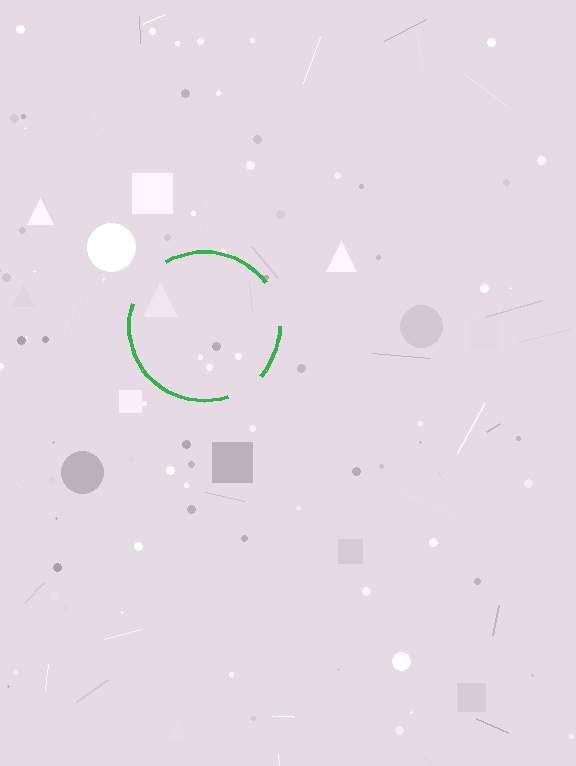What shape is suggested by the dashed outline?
The dashed outline suggests a circle.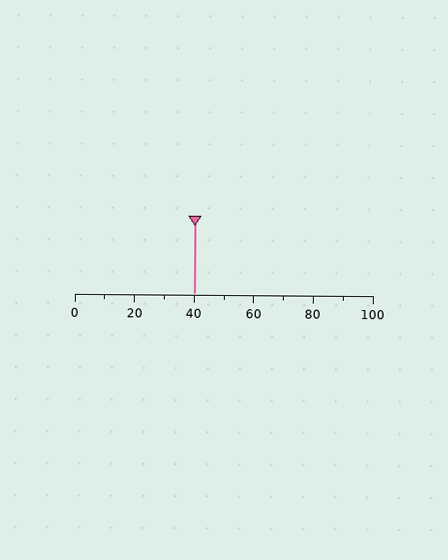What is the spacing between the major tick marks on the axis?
The major ticks are spaced 20 apart.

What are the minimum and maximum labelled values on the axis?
The axis runs from 0 to 100.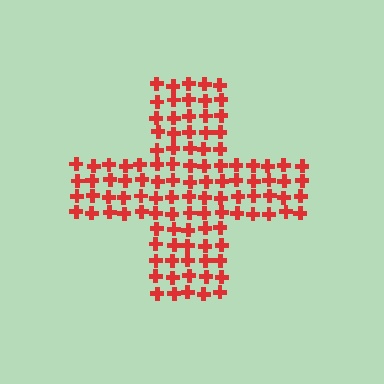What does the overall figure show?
The overall figure shows a cross.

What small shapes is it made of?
It is made of small crosses.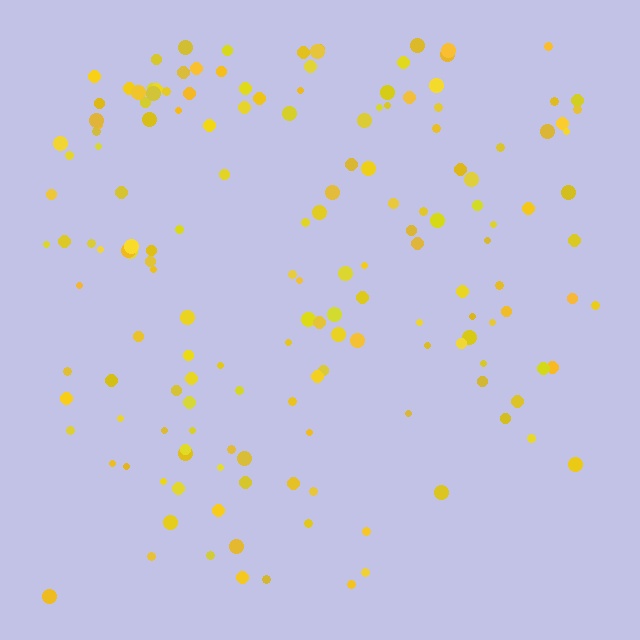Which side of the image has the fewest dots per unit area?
The bottom.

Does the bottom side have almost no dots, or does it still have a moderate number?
Still a moderate number, just noticeably fewer than the top.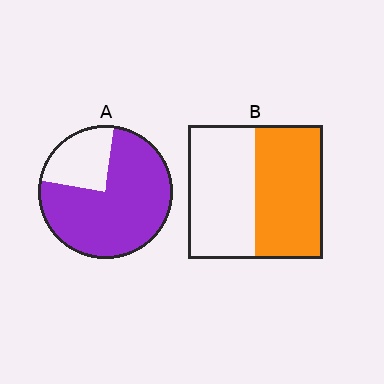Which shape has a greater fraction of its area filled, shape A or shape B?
Shape A.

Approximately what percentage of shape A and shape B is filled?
A is approximately 75% and B is approximately 50%.